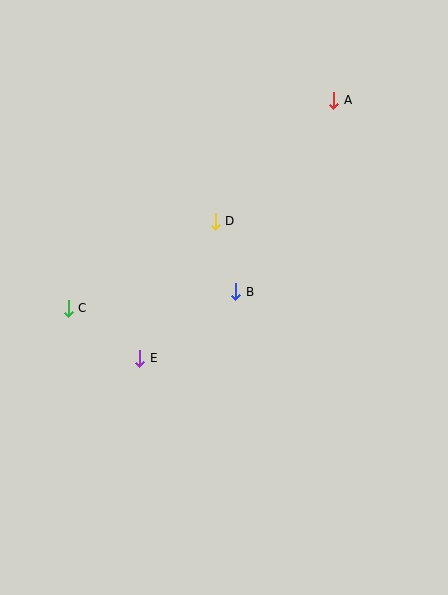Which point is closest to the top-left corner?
Point D is closest to the top-left corner.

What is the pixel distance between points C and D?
The distance between C and D is 171 pixels.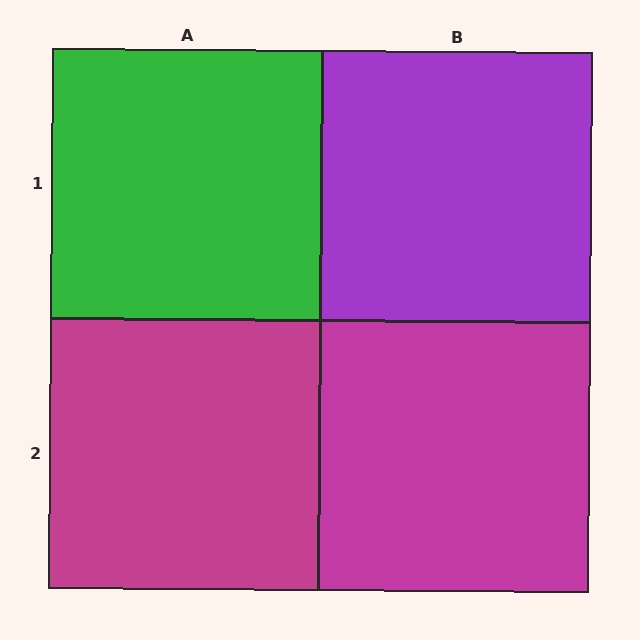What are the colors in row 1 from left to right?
Green, purple.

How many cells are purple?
1 cell is purple.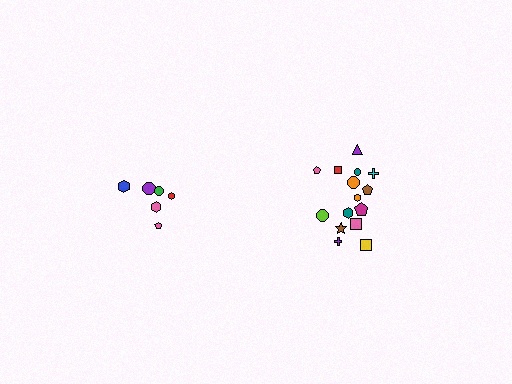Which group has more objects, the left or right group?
The right group.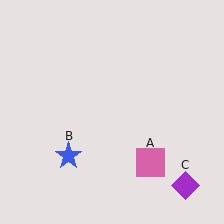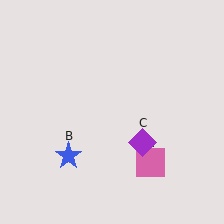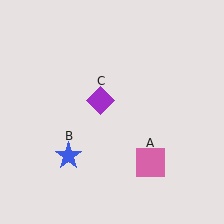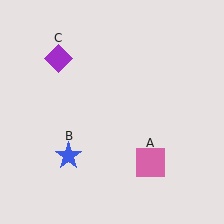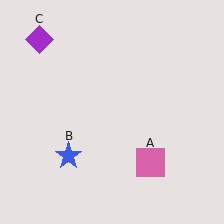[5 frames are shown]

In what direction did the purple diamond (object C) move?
The purple diamond (object C) moved up and to the left.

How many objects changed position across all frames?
1 object changed position: purple diamond (object C).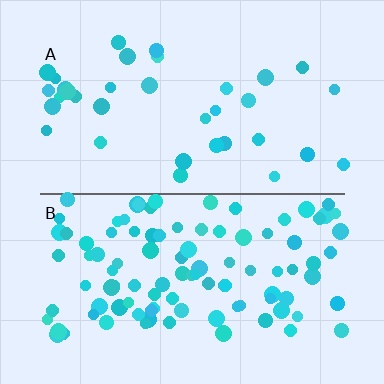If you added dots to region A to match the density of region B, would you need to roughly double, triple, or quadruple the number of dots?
Approximately triple.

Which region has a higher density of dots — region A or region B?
B (the bottom).